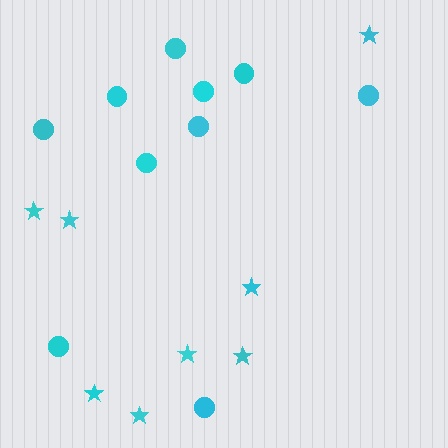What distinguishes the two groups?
There are 2 groups: one group of stars (8) and one group of circles (10).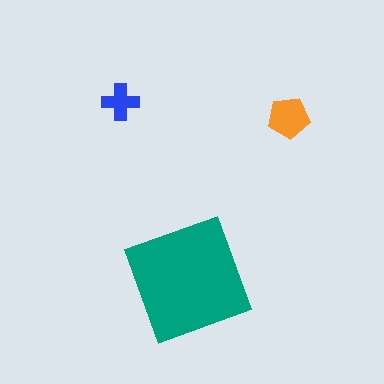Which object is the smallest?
The blue cross.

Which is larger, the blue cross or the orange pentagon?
The orange pentagon.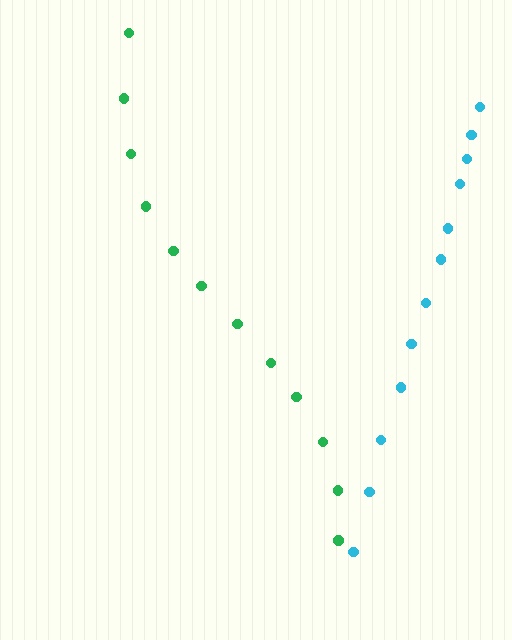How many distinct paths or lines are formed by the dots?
There are 2 distinct paths.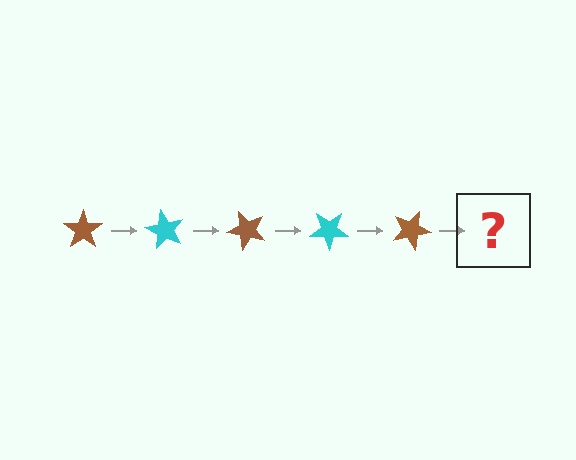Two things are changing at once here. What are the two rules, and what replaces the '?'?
The two rules are that it rotates 60 degrees each step and the color cycles through brown and cyan. The '?' should be a cyan star, rotated 300 degrees from the start.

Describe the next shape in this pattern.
It should be a cyan star, rotated 300 degrees from the start.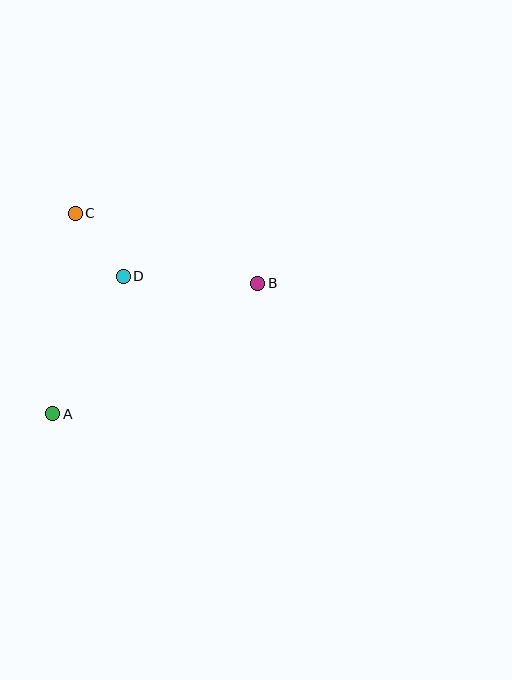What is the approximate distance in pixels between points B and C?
The distance between B and C is approximately 195 pixels.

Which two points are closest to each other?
Points C and D are closest to each other.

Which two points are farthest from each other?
Points A and B are farthest from each other.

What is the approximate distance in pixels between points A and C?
The distance between A and C is approximately 202 pixels.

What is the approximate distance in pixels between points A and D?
The distance between A and D is approximately 155 pixels.